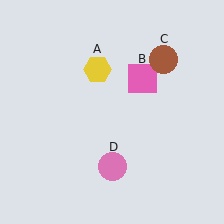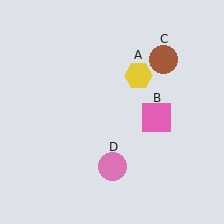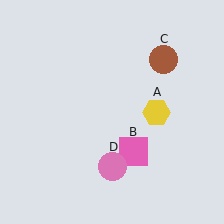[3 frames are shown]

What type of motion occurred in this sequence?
The yellow hexagon (object A), pink square (object B) rotated clockwise around the center of the scene.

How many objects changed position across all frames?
2 objects changed position: yellow hexagon (object A), pink square (object B).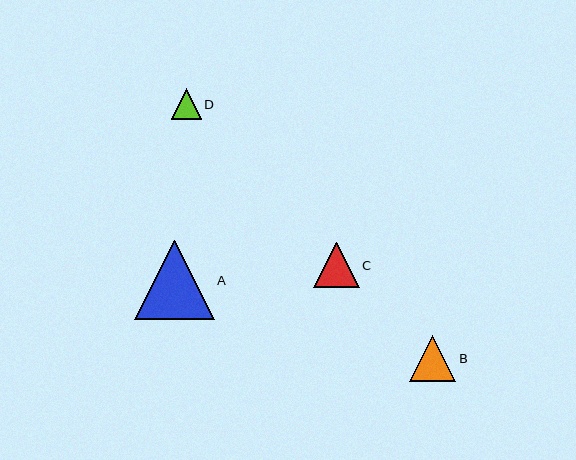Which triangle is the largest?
Triangle A is the largest with a size of approximately 79 pixels.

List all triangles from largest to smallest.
From largest to smallest: A, B, C, D.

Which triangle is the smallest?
Triangle D is the smallest with a size of approximately 30 pixels.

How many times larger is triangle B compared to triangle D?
Triangle B is approximately 1.5 times the size of triangle D.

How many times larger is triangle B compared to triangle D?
Triangle B is approximately 1.5 times the size of triangle D.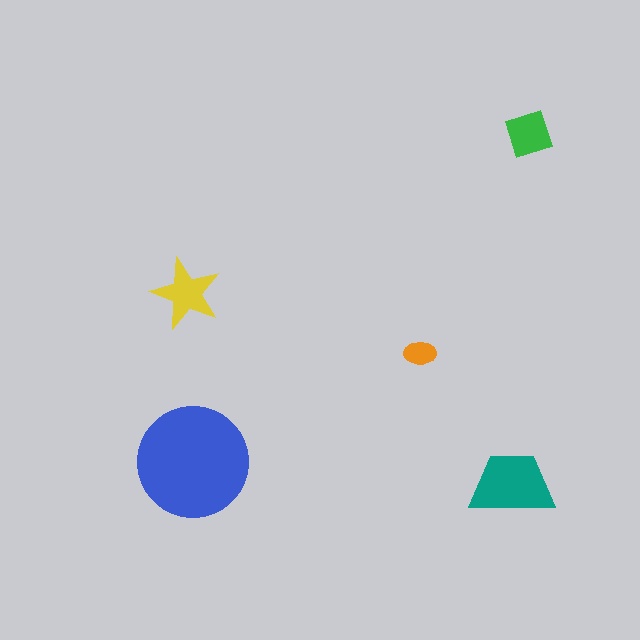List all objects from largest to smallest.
The blue circle, the teal trapezoid, the yellow star, the green square, the orange ellipse.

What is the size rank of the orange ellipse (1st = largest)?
5th.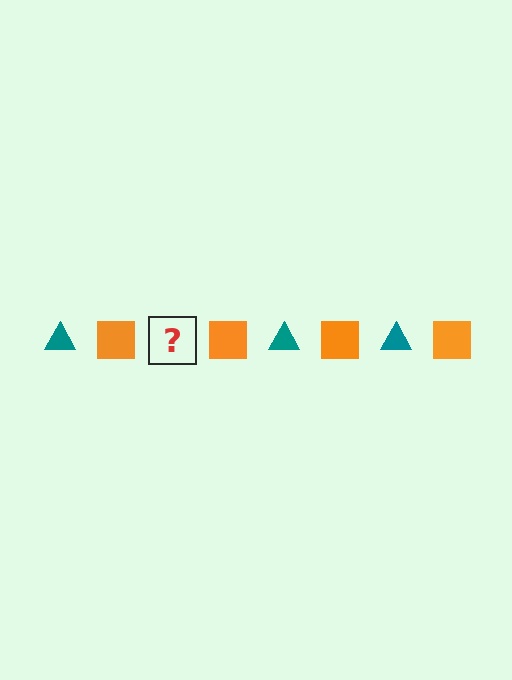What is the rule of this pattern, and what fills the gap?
The rule is that the pattern alternates between teal triangle and orange square. The gap should be filled with a teal triangle.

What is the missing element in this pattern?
The missing element is a teal triangle.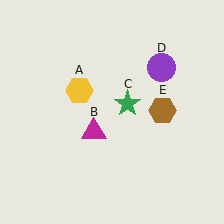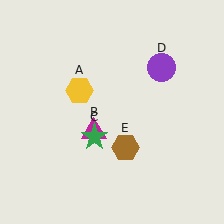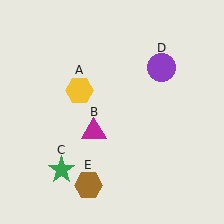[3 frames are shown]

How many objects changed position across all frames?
2 objects changed position: green star (object C), brown hexagon (object E).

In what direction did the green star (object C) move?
The green star (object C) moved down and to the left.